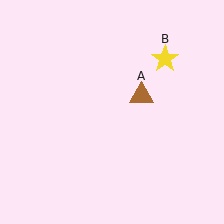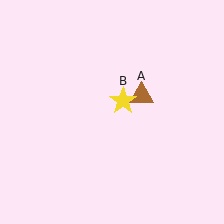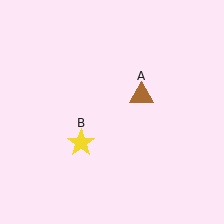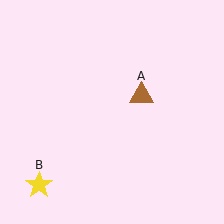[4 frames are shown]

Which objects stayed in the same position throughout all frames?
Brown triangle (object A) remained stationary.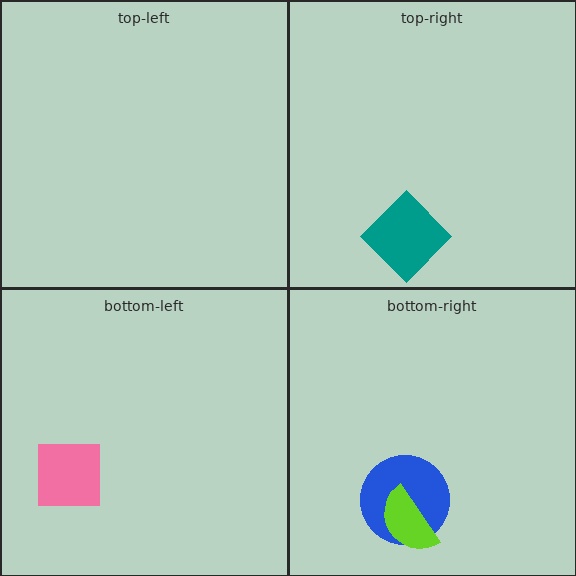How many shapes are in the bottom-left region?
1.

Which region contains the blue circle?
The bottom-right region.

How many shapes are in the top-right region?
1.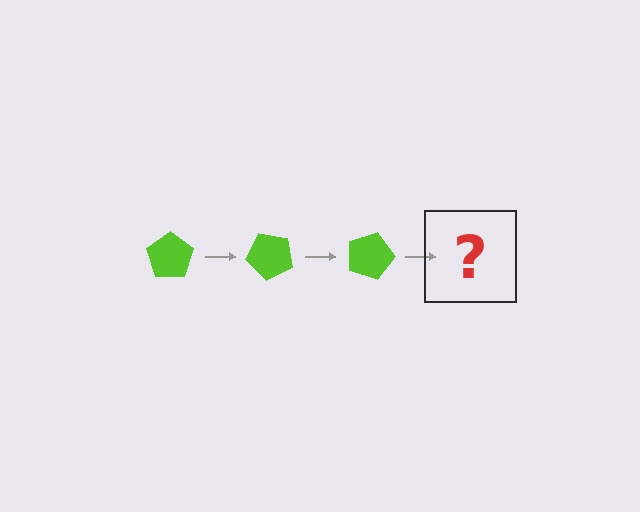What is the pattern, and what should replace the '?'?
The pattern is that the pentagon rotates 45 degrees each step. The '?' should be a lime pentagon rotated 135 degrees.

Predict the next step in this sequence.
The next step is a lime pentagon rotated 135 degrees.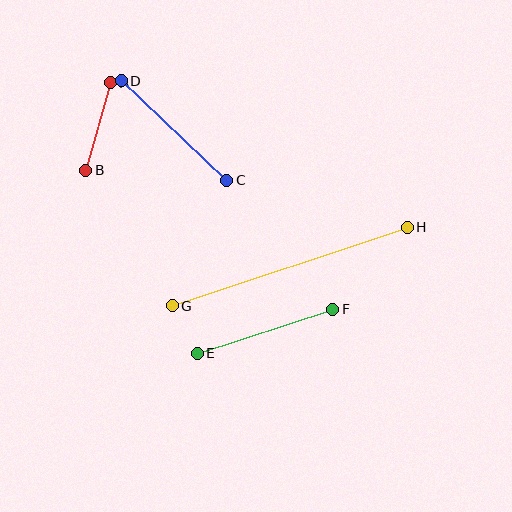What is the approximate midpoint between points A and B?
The midpoint is at approximately (98, 127) pixels.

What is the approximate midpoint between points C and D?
The midpoint is at approximately (174, 131) pixels.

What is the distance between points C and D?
The distance is approximately 145 pixels.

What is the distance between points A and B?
The distance is approximately 91 pixels.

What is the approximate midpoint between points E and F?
The midpoint is at approximately (265, 331) pixels.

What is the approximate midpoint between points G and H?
The midpoint is at approximately (290, 266) pixels.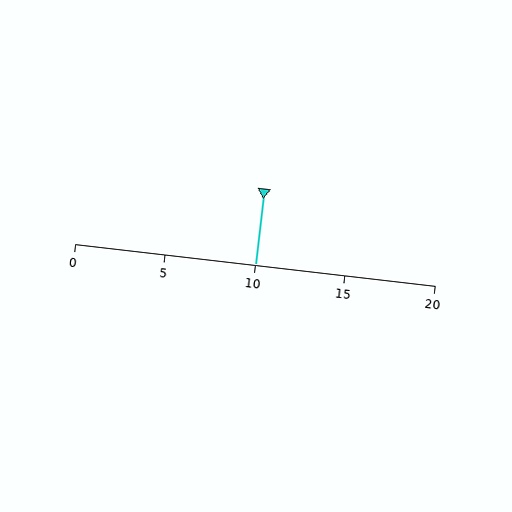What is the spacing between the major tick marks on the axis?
The major ticks are spaced 5 apart.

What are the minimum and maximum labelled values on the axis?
The axis runs from 0 to 20.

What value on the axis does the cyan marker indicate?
The marker indicates approximately 10.